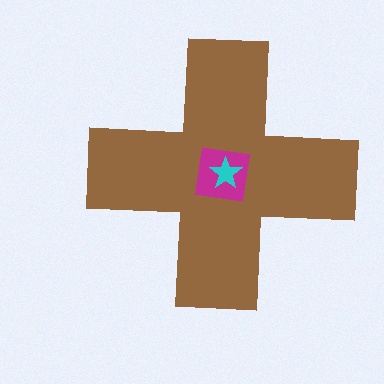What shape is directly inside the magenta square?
The cyan star.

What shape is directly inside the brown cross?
The magenta square.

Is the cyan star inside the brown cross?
Yes.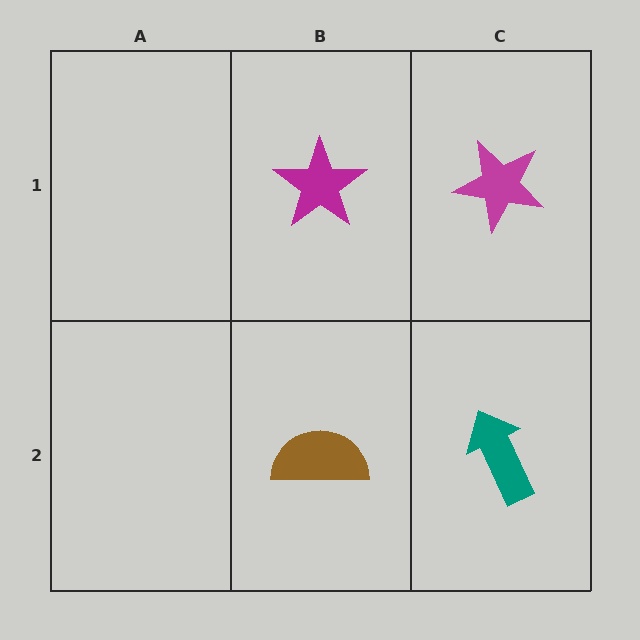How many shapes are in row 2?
2 shapes.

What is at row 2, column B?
A brown semicircle.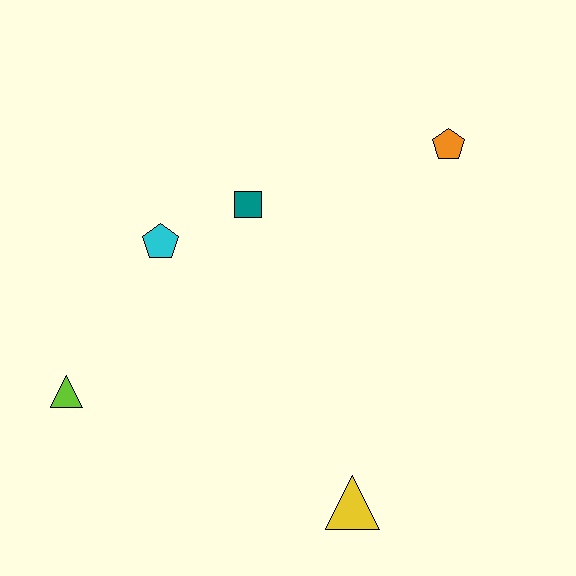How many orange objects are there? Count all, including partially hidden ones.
There is 1 orange object.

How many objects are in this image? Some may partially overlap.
There are 5 objects.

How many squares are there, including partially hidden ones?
There is 1 square.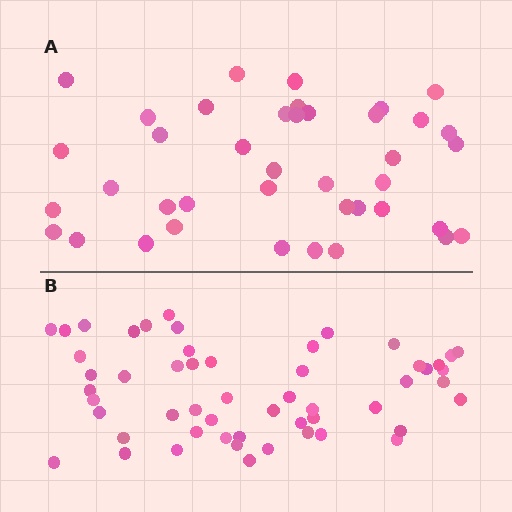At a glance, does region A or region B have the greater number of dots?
Region B (the bottom region) has more dots.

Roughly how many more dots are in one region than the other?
Region B has approximately 15 more dots than region A.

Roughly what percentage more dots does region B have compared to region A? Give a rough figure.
About 35% more.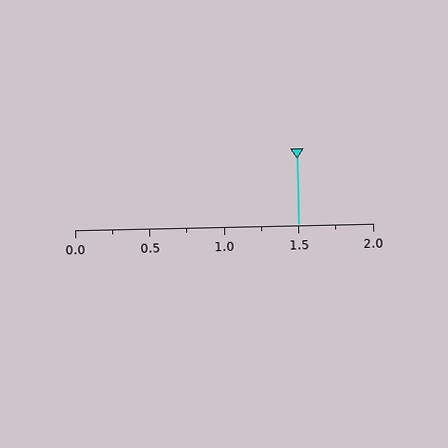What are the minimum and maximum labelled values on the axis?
The axis runs from 0.0 to 2.0.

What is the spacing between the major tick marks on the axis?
The major ticks are spaced 0.5 apart.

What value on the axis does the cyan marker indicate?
The marker indicates approximately 1.5.